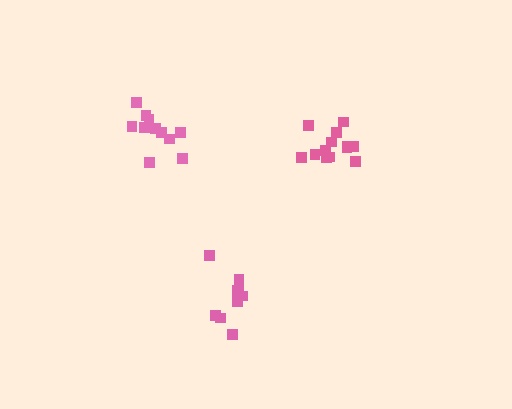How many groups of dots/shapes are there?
There are 3 groups.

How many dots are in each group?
Group 1: 9 dots, Group 2: 11 dots, Group 3: 13 dots (33 total).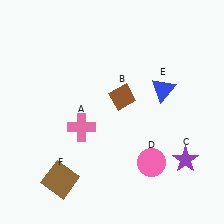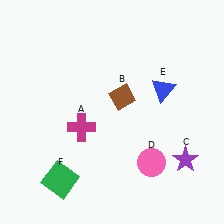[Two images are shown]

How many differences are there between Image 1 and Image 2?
There are 2 differences between the two images.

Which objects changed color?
A changed from pink to magenta. F changed from brown to green.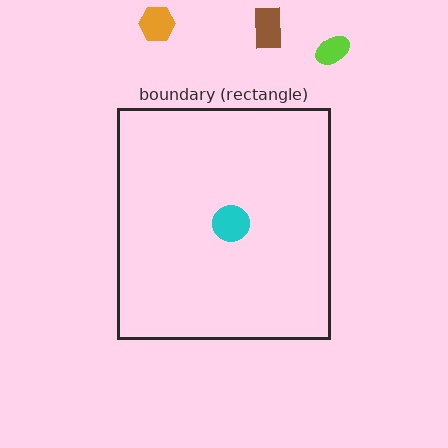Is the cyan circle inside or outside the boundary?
Inside.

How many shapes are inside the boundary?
1 inside, 3 outside.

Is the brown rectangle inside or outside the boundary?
Outside.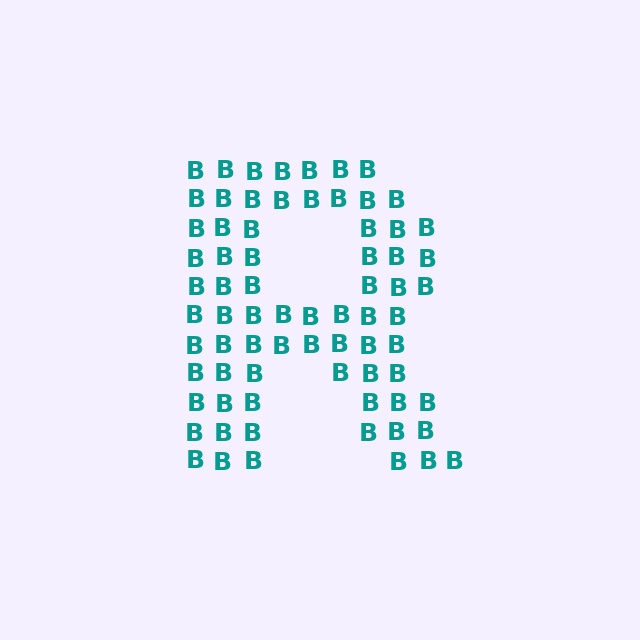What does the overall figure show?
The overall figure shows the letter R.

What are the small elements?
The small elements are letter B's.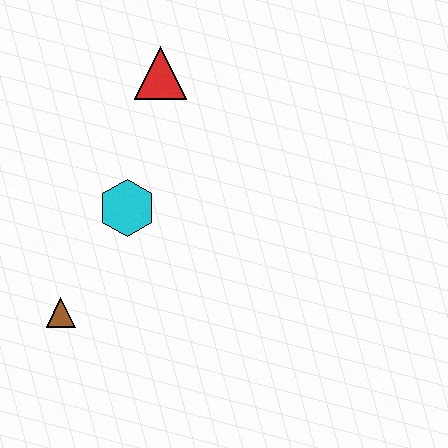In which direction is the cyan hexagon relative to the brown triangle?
The cyan hexagon is above the brown triangle.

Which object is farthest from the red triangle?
The brown triangle is farthest from the red triangle.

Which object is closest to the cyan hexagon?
The brown triangle is closest to the cyan hexagon.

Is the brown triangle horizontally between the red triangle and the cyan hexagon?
No